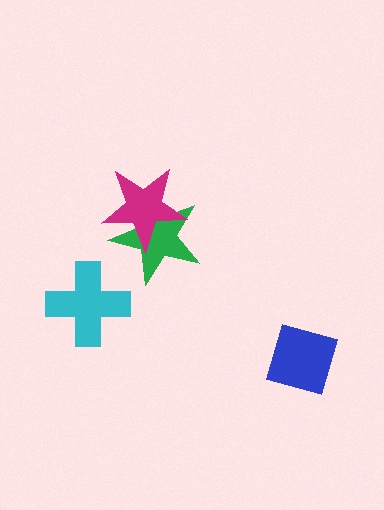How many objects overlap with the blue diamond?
0 objects overlap with the blue diamond.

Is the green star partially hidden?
Yes, it is partially covered by another shape.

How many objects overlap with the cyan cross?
0 objects overlap with the cyan cross.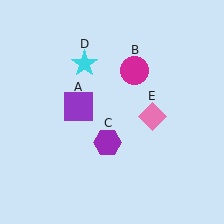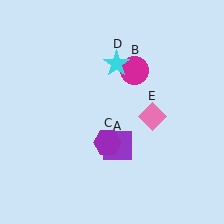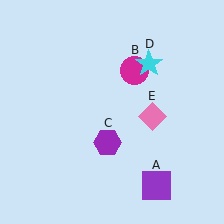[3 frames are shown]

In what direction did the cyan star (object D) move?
The cyan star (object D) moved right.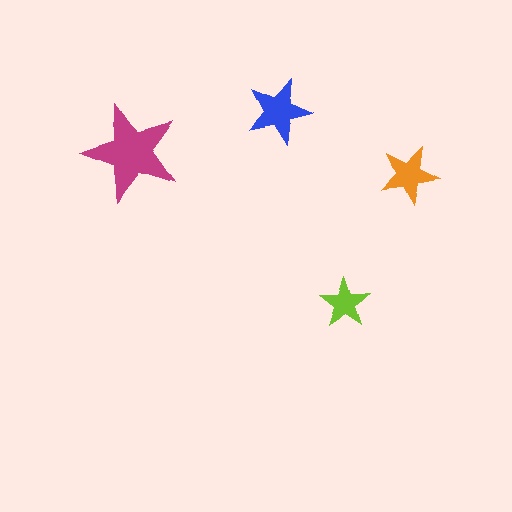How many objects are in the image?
There are 4 objects in the image.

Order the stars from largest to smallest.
the magenta one, the blue one, the orange one, the lime one.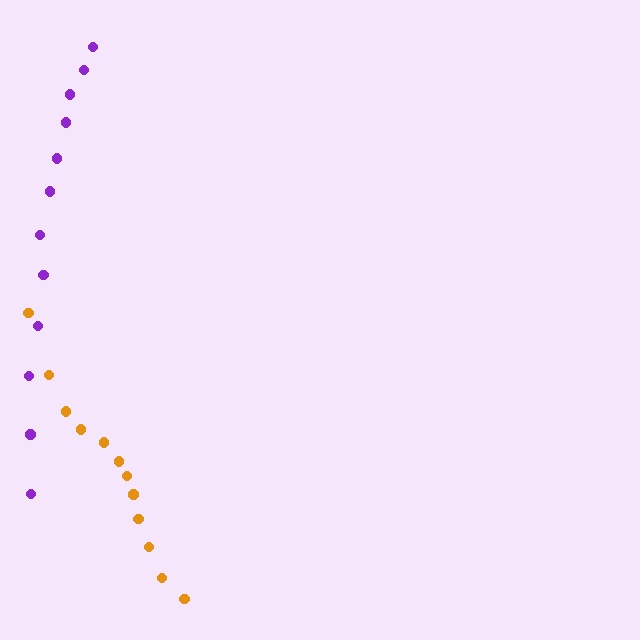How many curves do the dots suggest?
There are 2 distinct paths.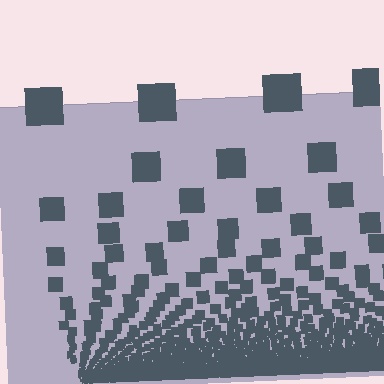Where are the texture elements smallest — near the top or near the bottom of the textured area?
Near the bottom.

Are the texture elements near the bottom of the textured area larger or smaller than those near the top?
Smaller. The gradient is inverted — elements near the bottom are smaller and denser.